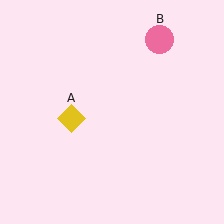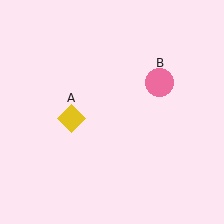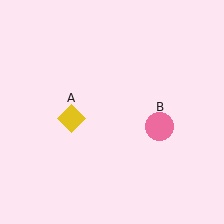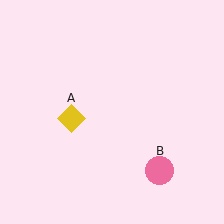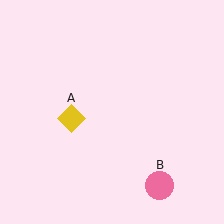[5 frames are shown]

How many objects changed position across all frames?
1 object changed position: pink circle (object B).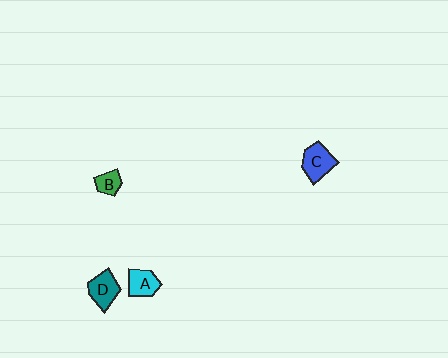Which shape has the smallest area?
Shape B (green).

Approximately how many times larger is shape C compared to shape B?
Approximately 1.8 times.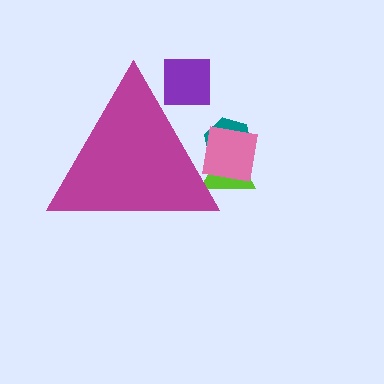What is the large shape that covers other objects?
A magenta triangle.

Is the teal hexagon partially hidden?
Yes, the teal hexagon is partially hidden behind the magenta triangle.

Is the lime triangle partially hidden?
Yes, the lime triangle is partially hidden behind the magenta triangle.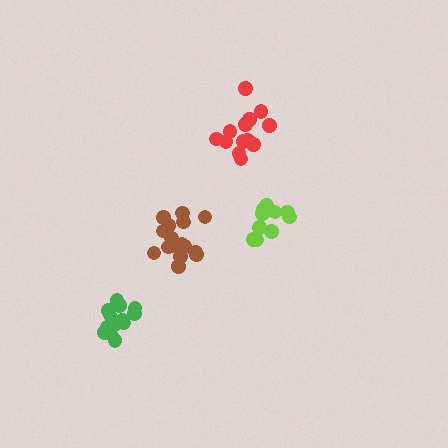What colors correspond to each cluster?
The clusters are colored: green, lime, brown, red.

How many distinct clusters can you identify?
There are 4 distinct clusters.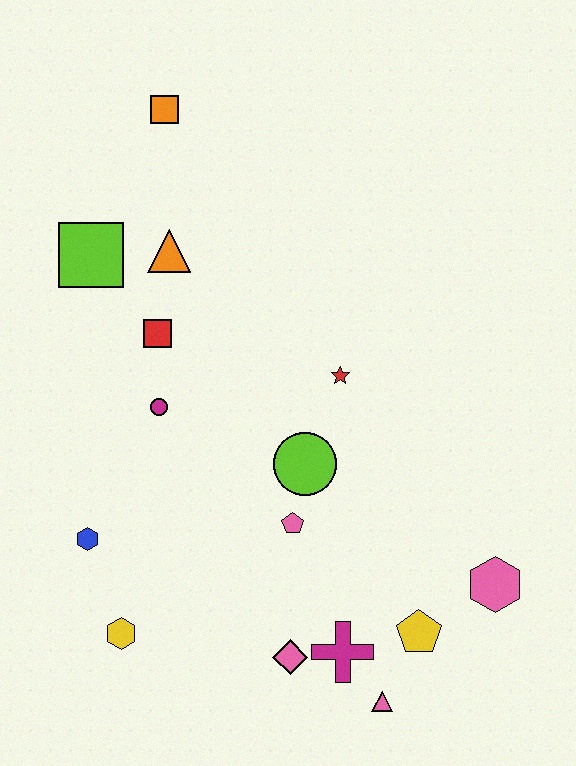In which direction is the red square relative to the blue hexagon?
The red square is above the blue hexagon.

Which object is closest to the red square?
The magenta circle is closest to the red square.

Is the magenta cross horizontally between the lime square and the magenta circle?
No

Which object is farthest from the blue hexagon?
The orange square is farthest from the blue hexagon.